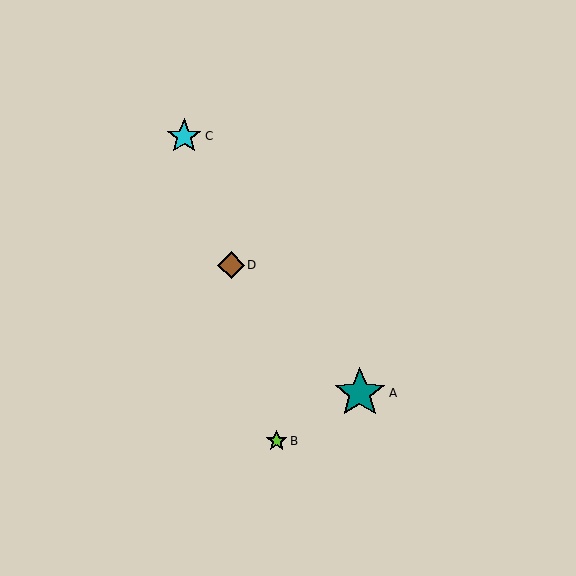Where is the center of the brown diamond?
The center of the brown diamond is at (231, 265).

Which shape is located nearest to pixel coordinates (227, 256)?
The brown diamond (labeled D) at (231, 265) is nearest to that location.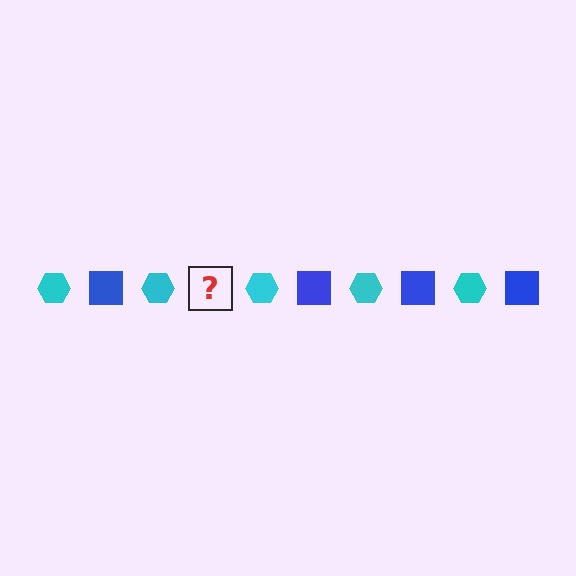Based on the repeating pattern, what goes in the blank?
The blank should be a blue square.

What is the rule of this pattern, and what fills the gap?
The rule is that the pattern alternates between cyan hexagon and blue square. The gap should be filled with a blue square.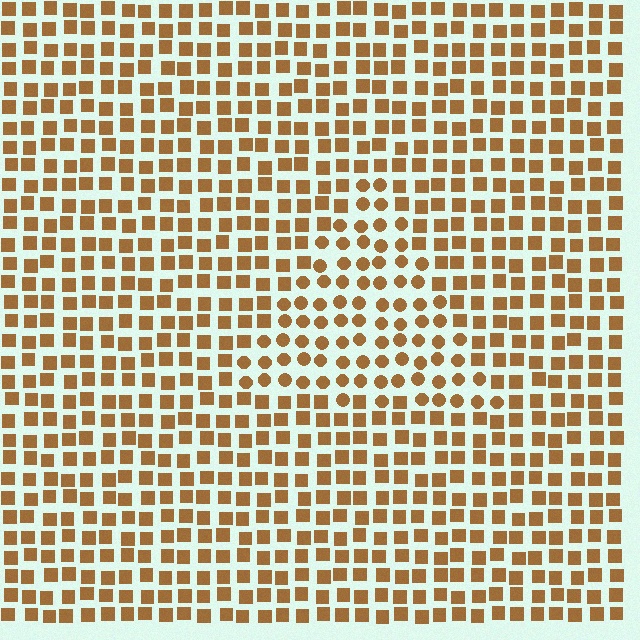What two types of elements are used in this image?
The image uses circles inside the triangle region and squares outside it.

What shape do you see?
I see a triangle.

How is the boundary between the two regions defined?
The boundary is defined by a change in element shape: circles inside vs. squares outside. All elements share the same color and spacing.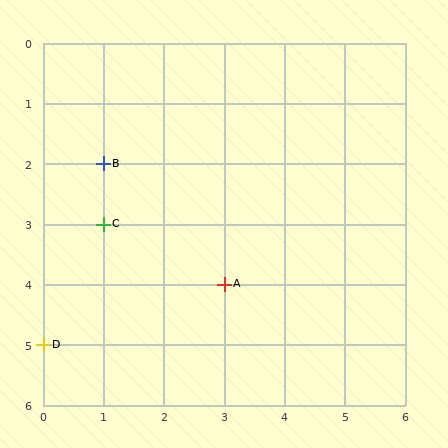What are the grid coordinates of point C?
Point C is at grid coordinates (1, 3).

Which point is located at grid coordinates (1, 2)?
Point B is at (1, 2).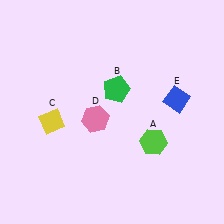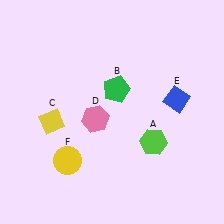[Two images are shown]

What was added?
A yellow circle (F) was added in Image 2.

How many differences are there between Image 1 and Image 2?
There is 1 difference between the two images.